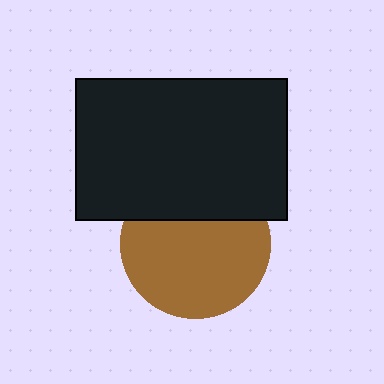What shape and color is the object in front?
The object in front is a black rectangle.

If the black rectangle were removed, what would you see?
You would see the complete brown circle.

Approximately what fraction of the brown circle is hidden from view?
Roughly 31% of the brown circle is hidden behind the black rectangle.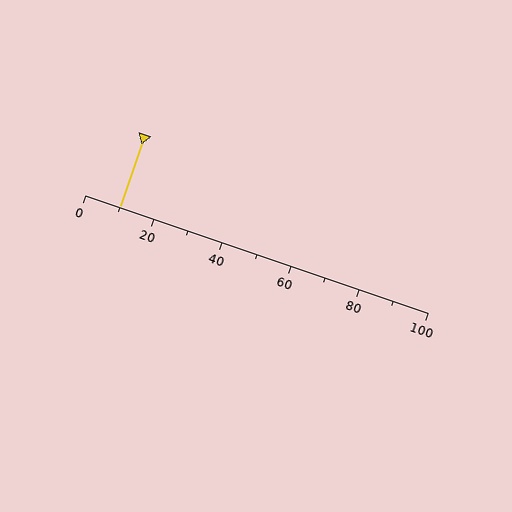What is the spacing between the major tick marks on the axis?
The major ticks are spaced 20 apart.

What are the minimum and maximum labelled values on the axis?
The axis runs from 0 to 100.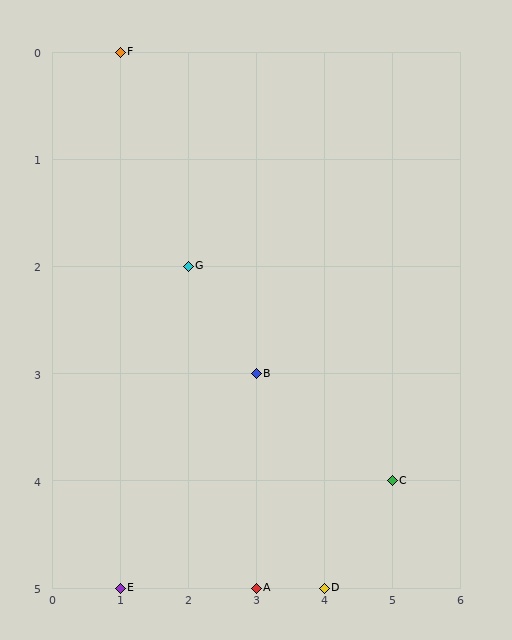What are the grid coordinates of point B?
Point B is at grid coordinates (3, 3).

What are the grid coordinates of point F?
Point F is at grid coordinates (1, 0).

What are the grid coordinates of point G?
Point G is at grid coordinates (2, 2).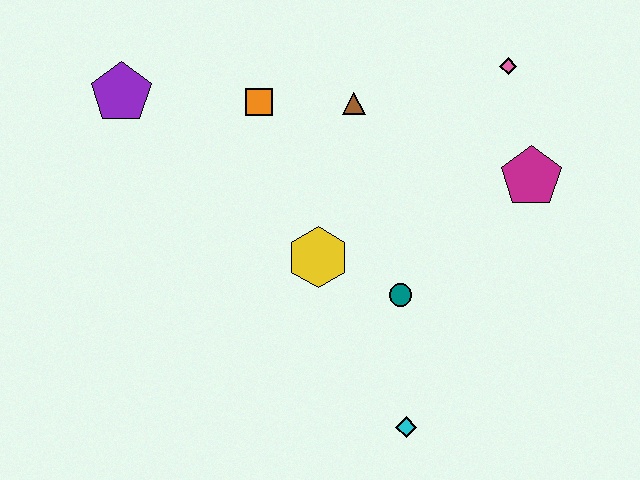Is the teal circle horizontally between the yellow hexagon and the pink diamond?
Yes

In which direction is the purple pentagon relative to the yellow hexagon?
The purple pentagon is to the left of the yellow hexagon.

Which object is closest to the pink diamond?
The magenta pentagon is closest to the pink diamond.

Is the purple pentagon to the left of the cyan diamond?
Yes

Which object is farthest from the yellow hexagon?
The pink diamond is farthest from the yellow hexagon.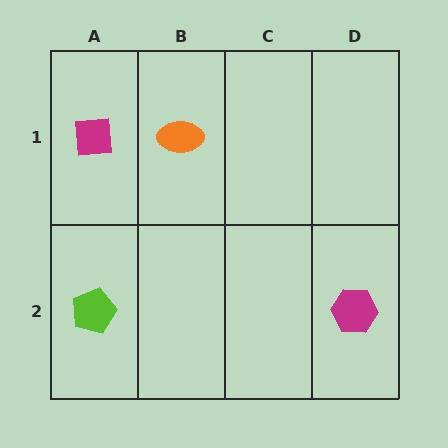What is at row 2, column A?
A lime pentagon.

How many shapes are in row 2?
2 shapes.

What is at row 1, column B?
An orange ellipse.